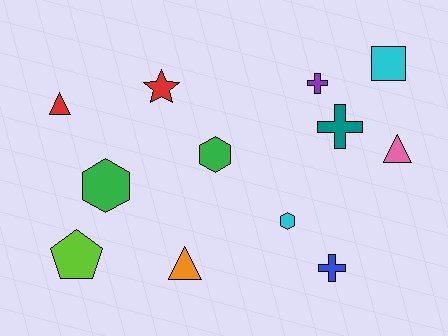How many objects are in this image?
There are 12 objects.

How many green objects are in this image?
There are 2 green objects.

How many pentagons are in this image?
There is 1 pentagon.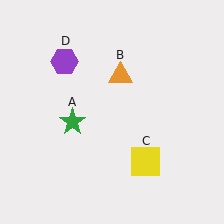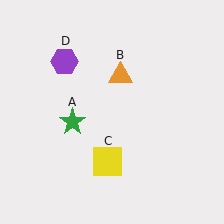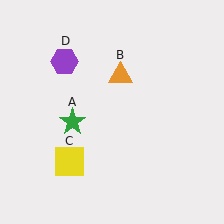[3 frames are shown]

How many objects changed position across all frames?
1 object changed position: yellow square (object C).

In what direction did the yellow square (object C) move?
The yellow square (object C) moved left.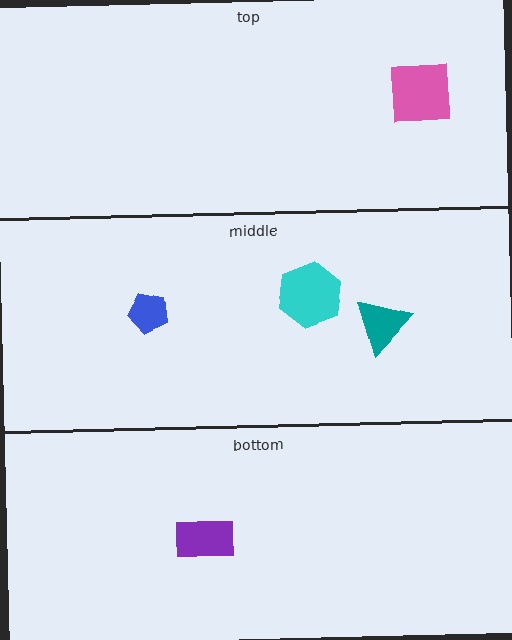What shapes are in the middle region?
The teal triangle, the blue pentagon, the cyan hexagon.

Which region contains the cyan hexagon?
The middle region.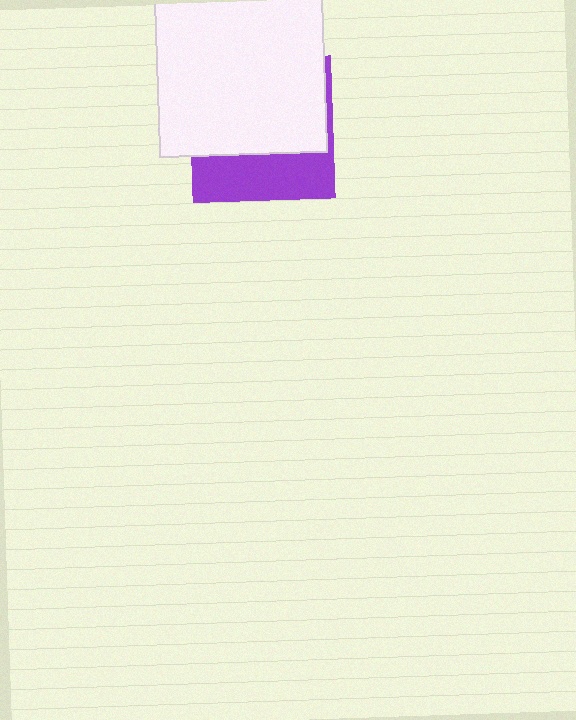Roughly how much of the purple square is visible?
A small part of it is visible (roughly 35%).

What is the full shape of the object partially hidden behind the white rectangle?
The partially hidden object is a purple square.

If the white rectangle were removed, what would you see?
You would see the complete purple square.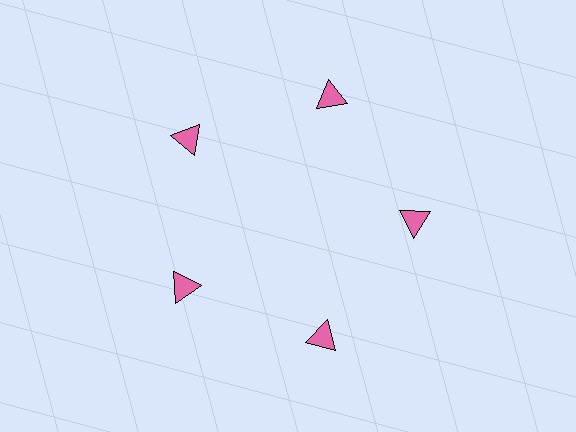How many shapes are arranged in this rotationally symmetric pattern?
There are 5 shapes, arranged in 5 groups of 1.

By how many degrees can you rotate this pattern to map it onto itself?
The pattern maps onto itself every 72 degrees of rotation.